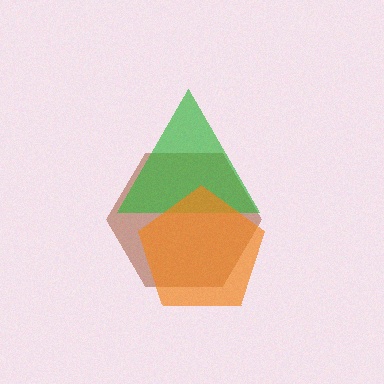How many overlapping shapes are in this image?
There are 3 overlapping shapes in the image.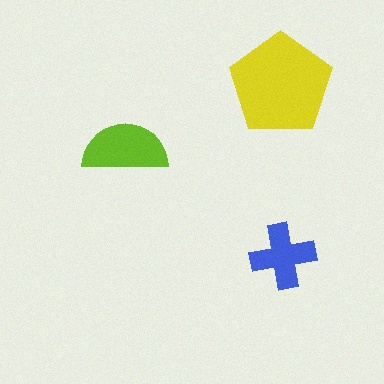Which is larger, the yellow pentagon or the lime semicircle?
The yellow pentagon.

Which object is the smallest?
The blue cross.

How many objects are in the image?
There are 3 objects in the image.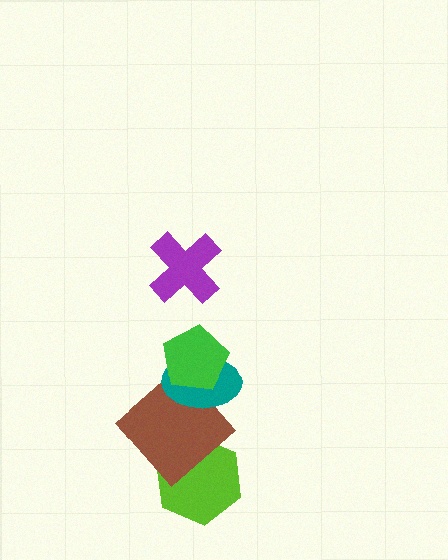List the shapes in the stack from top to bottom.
From top to bottom: the purple cross, the green pentagon, the teal ellipse, the brown diamond, the lime hexagon.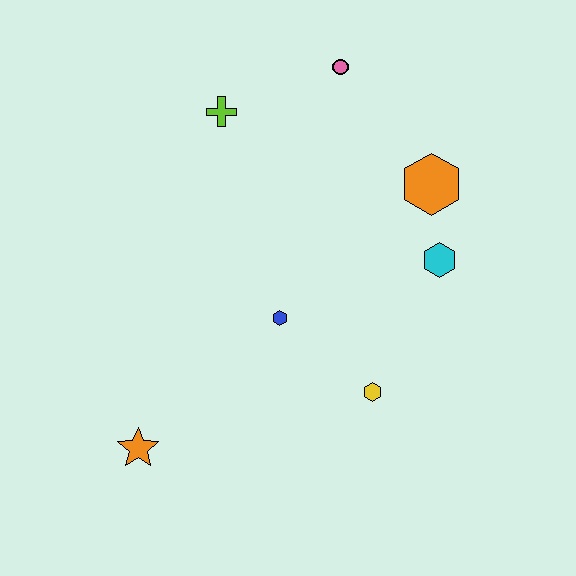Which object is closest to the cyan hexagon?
The orange hexagon is closest to the cyan hexagon.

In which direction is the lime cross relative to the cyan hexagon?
The lime cross is to the left of the cyan hexagon.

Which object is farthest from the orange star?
The pink circle is farthest from the orange star.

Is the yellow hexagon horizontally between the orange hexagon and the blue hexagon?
Yes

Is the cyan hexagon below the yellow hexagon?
No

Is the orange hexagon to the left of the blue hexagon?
No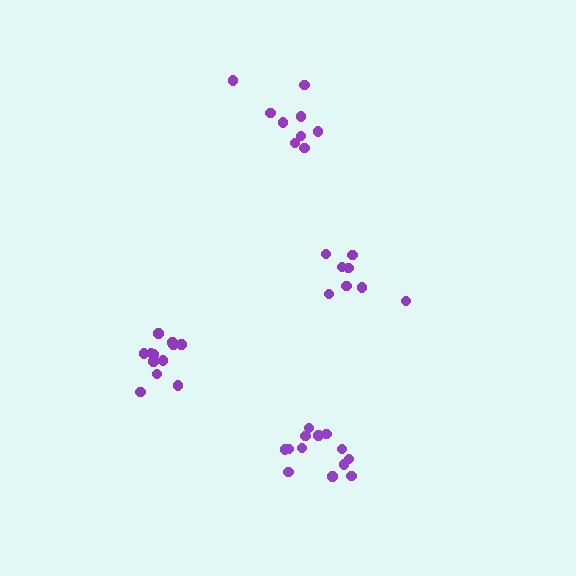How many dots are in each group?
Group 1: 8 dots, Group 2: 12 dots, Group 3: 13 dots, Group 4: 9 dots (42 total).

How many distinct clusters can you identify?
There are 4 distinct clusters.